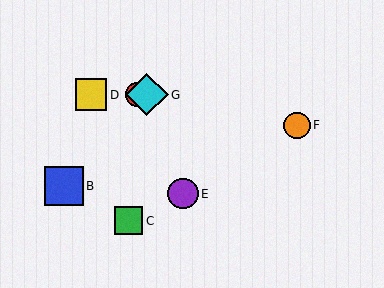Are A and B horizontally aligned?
No, A is at y≈95 and B is at y≈186.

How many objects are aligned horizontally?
3 objects (A, D, G) are aligned horizontally.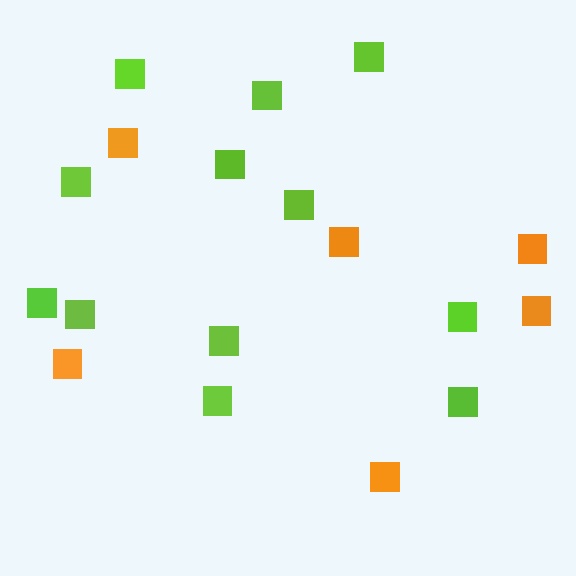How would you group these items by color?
There are 2 groups: one group of orange squares (6) and one group of lime squares (12).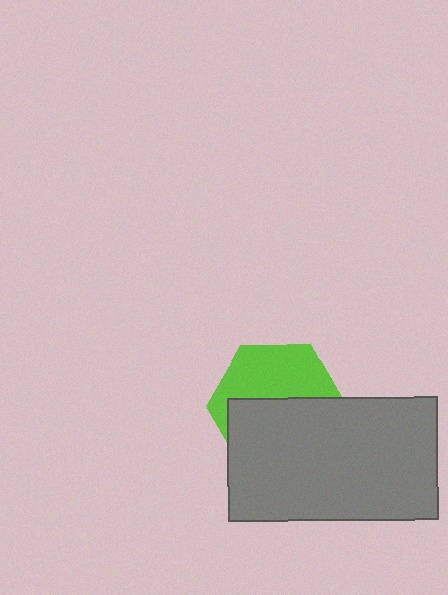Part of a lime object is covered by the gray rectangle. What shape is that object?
It is a hexagon.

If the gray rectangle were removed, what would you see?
You would see the complete lime hexagon.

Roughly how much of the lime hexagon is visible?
A small part of it is visible (roughly 45%).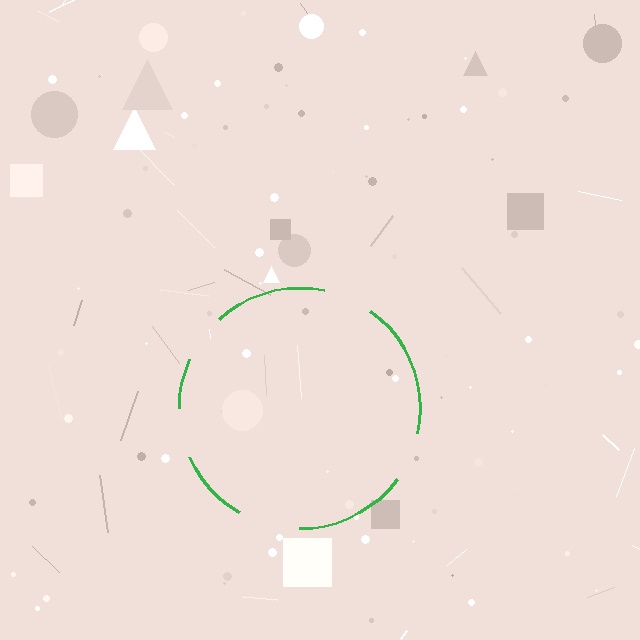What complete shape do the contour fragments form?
The contour fragments form a circle.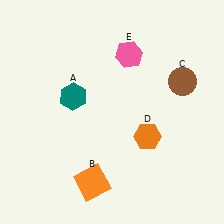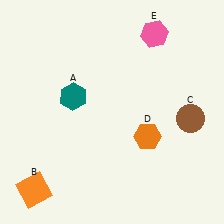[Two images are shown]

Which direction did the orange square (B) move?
The orange square (B) moved left.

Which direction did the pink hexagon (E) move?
The pink hexagon (E) moved right.